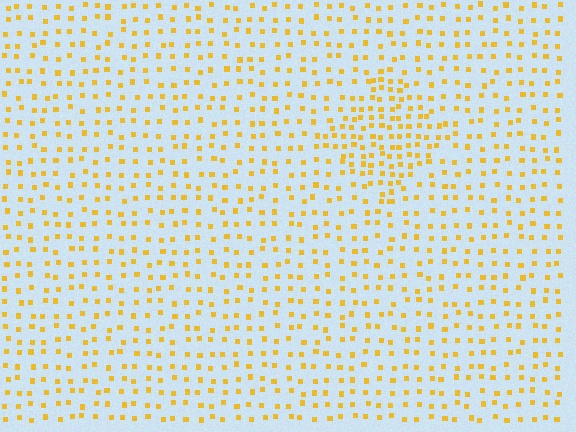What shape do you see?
I see a diamond.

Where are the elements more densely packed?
The elements are more densely packed inside the diamond boundary.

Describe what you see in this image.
The image contains small yellow elements arranged at two different densities. A diamond-shaped region is visible where the elements are more densely packed than the surrounding area.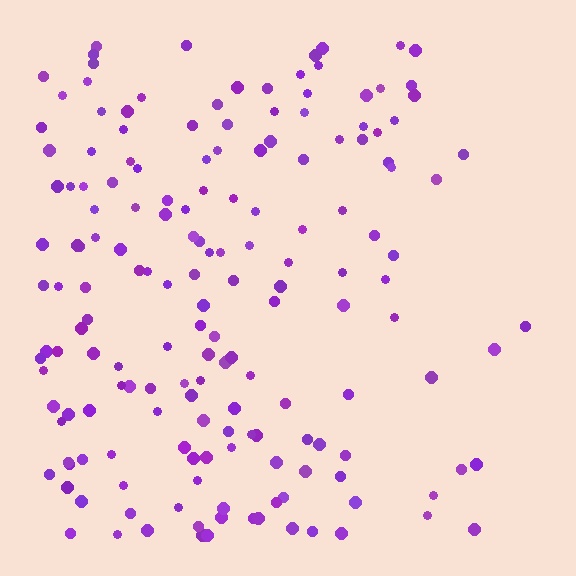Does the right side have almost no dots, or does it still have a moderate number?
Still a moderate number, just noticeably fewer than the left.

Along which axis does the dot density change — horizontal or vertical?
Horizontal.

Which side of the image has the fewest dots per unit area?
The right.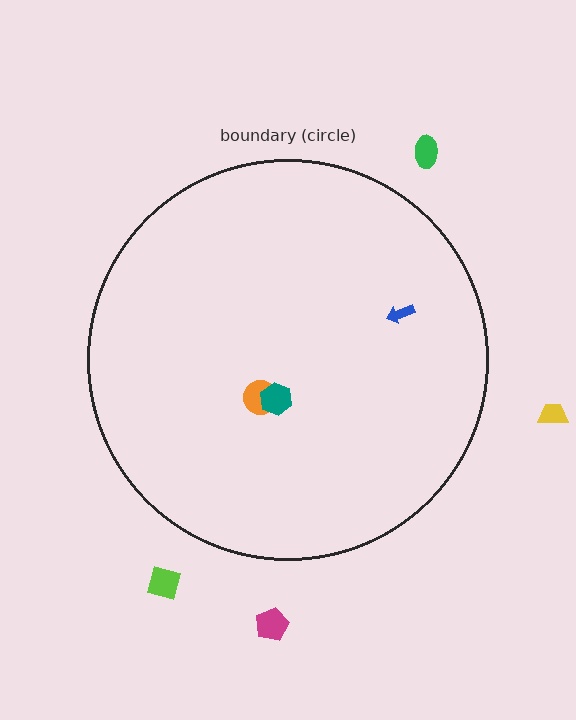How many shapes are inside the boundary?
3 inside, 4 outside.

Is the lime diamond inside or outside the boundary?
Outside.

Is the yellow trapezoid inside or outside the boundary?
Outside.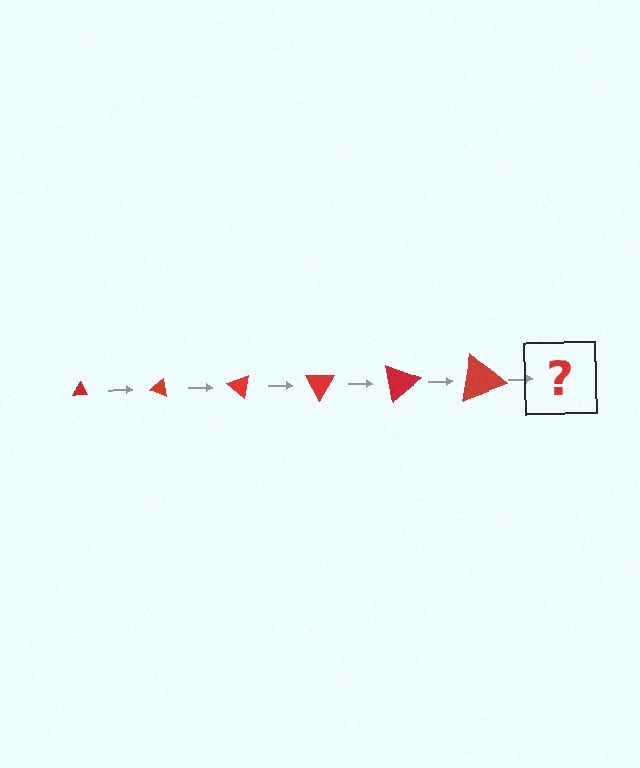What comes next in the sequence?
The next element should be a triangle, larger than the previous one and rotated 120 degrees from the start.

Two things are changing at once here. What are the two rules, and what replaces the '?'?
The two rules are that the triangle grows larger each step and it rotates 20 degrees each step. The '?' should be a triangle, larger than the previous one and rotated 120 degrees from the start.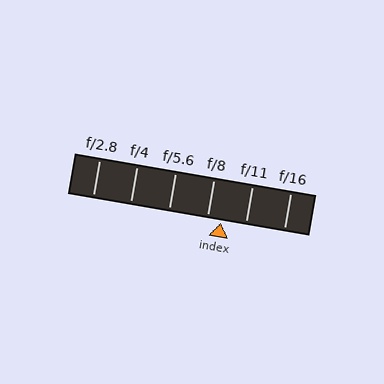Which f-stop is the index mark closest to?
The index mark is closest to f/8.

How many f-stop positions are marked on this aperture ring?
There are 6 f-stop positions marked.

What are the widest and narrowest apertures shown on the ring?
The widest aperture shown is f/2.8 and the narrowest is f/16.